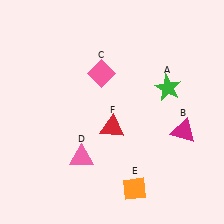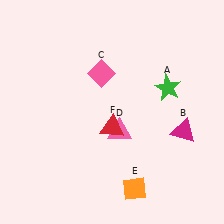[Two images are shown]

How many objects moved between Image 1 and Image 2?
1 object moved between the two images.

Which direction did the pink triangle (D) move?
The pink triangle (D) moved right.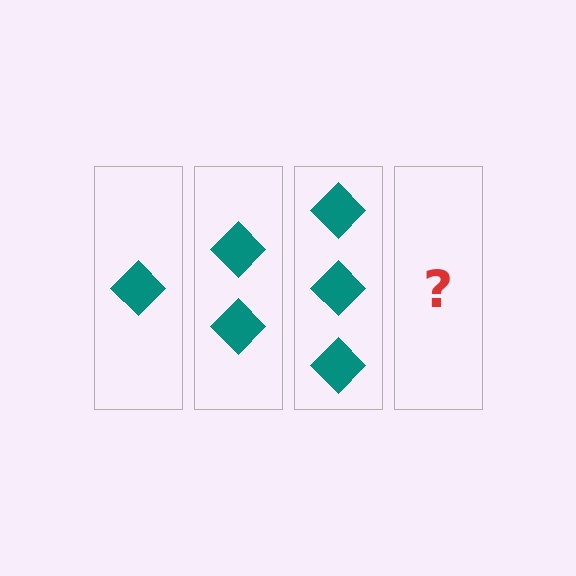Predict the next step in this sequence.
The next step is 4 diamonds.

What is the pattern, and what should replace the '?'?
The pattern is that each step adds one more diamond. The '?' should be 4 diamonds.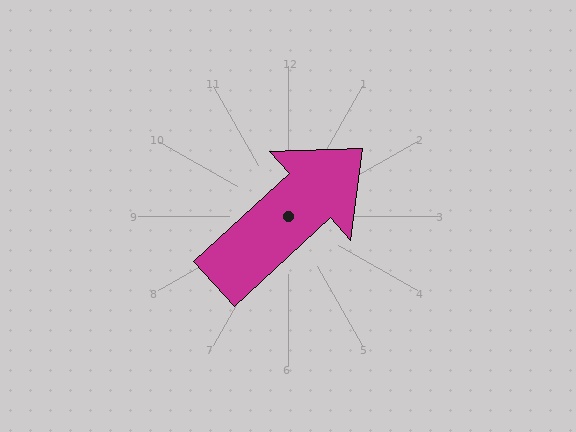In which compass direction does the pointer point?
Northeast.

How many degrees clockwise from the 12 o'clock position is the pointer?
Approximately 48 degrees.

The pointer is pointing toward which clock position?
Roughly 2 o'clock.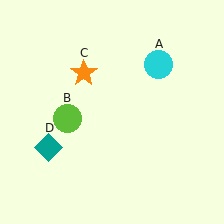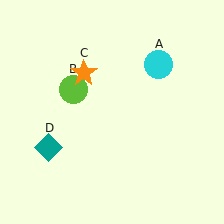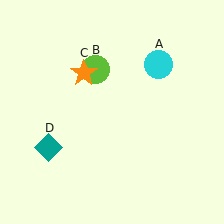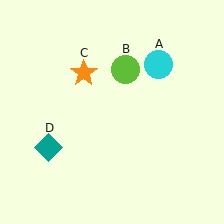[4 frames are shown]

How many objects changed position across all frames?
1 object changed position: lime circle (object B).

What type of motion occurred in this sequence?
The lime circle (object B) rotated clockwise around the center of the scene.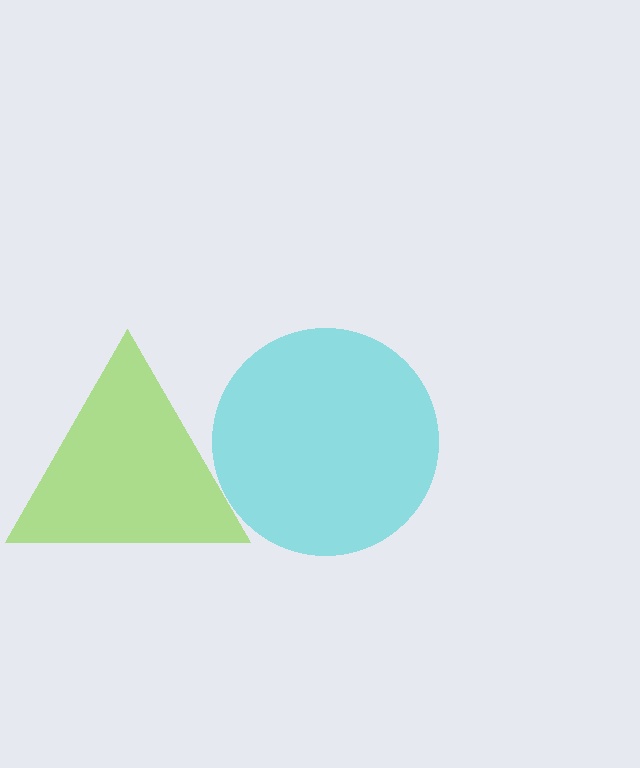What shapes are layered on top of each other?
The layered shapes are: a lime triangle, a cyan circle.